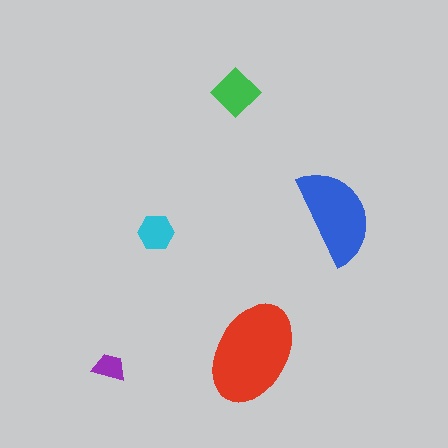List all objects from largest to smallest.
The red ellipse, the blue semicircle, the green diamond, the cyan hexagon, the purple trapezoid.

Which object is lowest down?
The purple trapezoid is bottommost.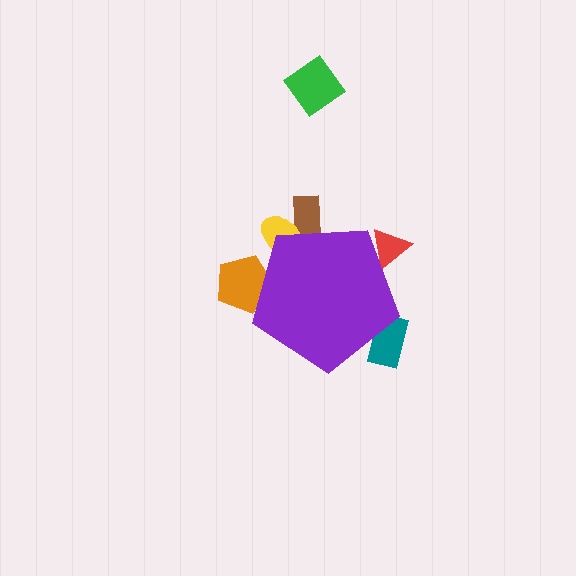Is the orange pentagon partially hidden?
Yes, the orange pentagon is partially hidden behind the purple pentagon.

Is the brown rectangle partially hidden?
Yes, the brown rectangle is partially hidden behind the purple pentagon.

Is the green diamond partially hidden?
No, the green diamond is fully visible.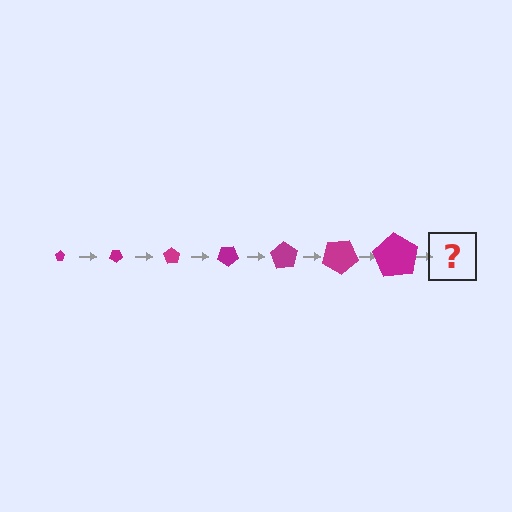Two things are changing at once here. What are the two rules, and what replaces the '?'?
The two rules are that the pentagon grows larger each step and it rotates 35 degrees each step. The '?' should be a pentagon, larger than the previous one and rotated 245 degrees from the start.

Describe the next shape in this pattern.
It should be a pentagon, larger than the previous one and rotated 245 degrees from the start.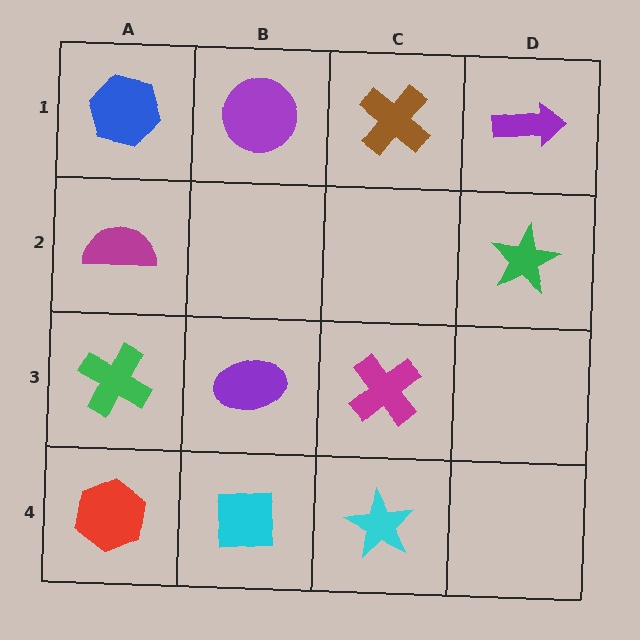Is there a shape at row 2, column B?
No, that cell is empty.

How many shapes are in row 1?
4 shapes.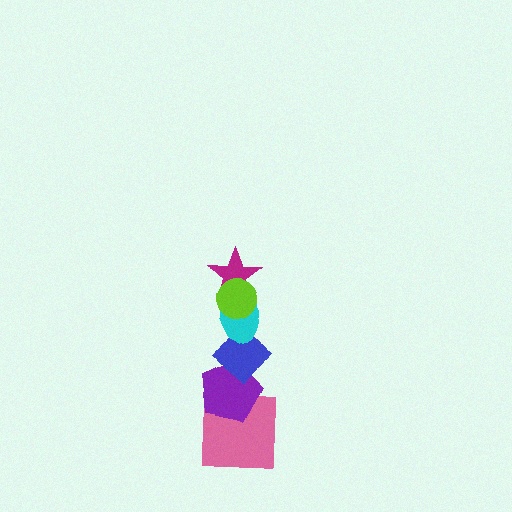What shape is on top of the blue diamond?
The cyan ellipse is on top of the blue diamond.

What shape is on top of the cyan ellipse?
The magenta star is on top of the cyan ellipse.